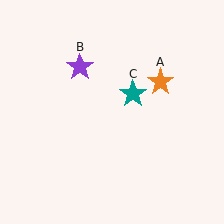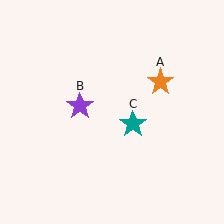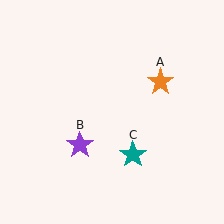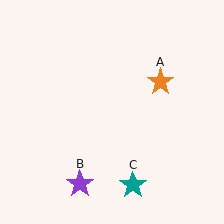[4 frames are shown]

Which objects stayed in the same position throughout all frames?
Orange star (object A) remained stationary.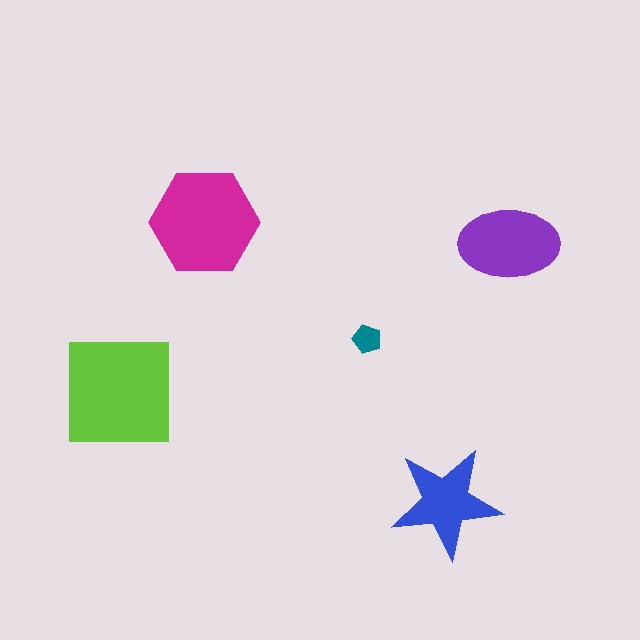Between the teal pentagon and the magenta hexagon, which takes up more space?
The magenta hexagon.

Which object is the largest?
The lime square.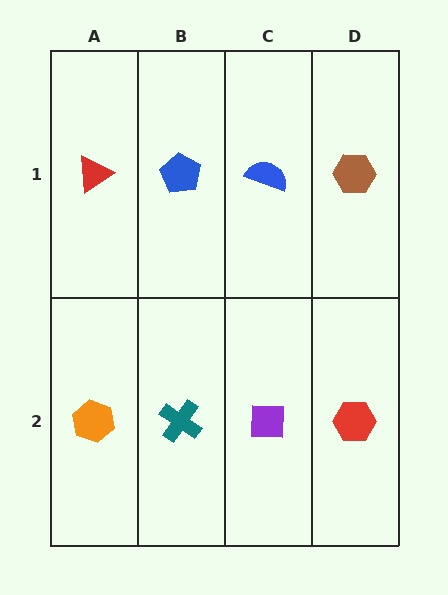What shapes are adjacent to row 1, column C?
A purple square (row 2, column C), a blue pentagon (row 1, column B), a brown hexagon (row 1, column D).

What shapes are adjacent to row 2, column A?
A red triangle (row 1, column A), a teal cross (row 2, column B).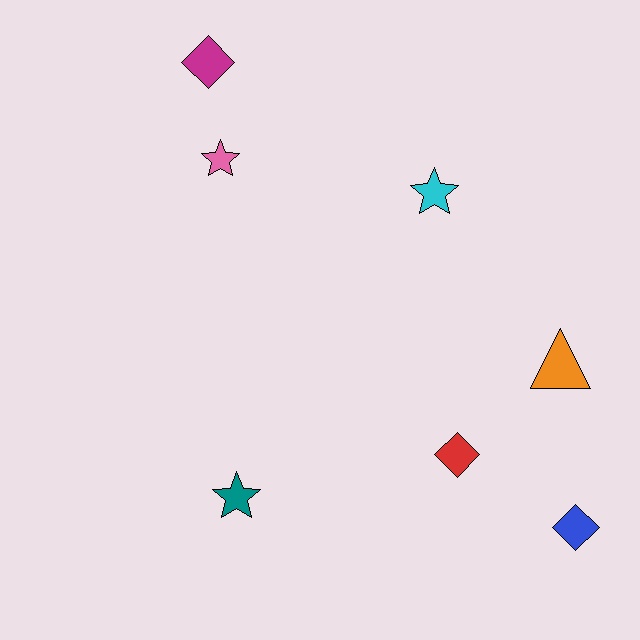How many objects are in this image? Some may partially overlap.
There are 7 objects.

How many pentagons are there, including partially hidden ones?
There are no pentagons.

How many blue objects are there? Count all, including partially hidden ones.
There is 1 blue object.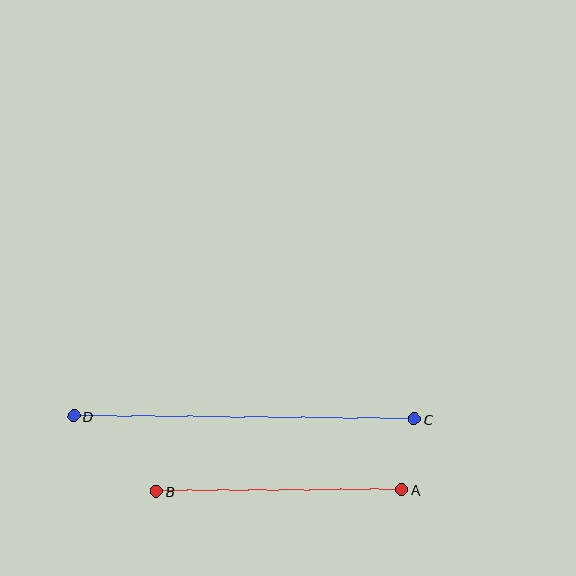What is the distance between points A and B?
The distance is approximately 245 pixels.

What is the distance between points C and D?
The distance is approximately 341 pixels.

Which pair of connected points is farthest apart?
Points C and D are farthest apart.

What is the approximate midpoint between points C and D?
The midpoint is at approximately (244, 418) pixels.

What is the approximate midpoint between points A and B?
The midpoint is at approximately (279, 491) pixels.